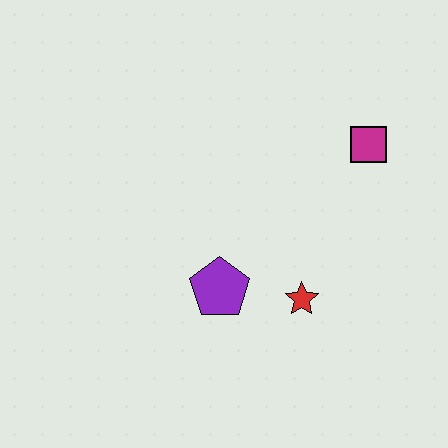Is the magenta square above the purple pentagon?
Yes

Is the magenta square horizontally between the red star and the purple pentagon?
No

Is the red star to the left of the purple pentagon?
No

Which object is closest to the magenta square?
The red star is closest to the magenta square.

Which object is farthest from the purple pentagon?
The magenta square is farthest from the purple pentagon.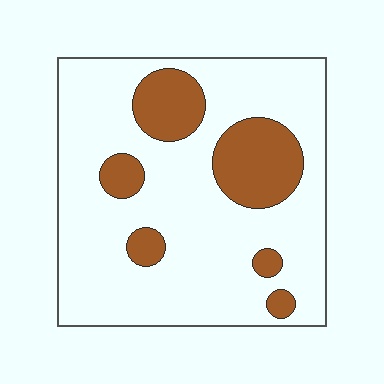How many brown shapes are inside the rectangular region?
6.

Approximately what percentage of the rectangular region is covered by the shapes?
Approximately 20%.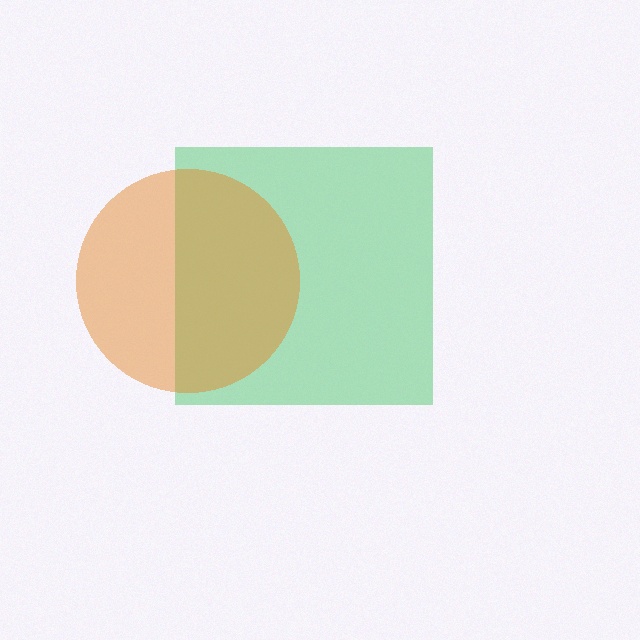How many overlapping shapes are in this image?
There are 2 overlapping shapes in the image.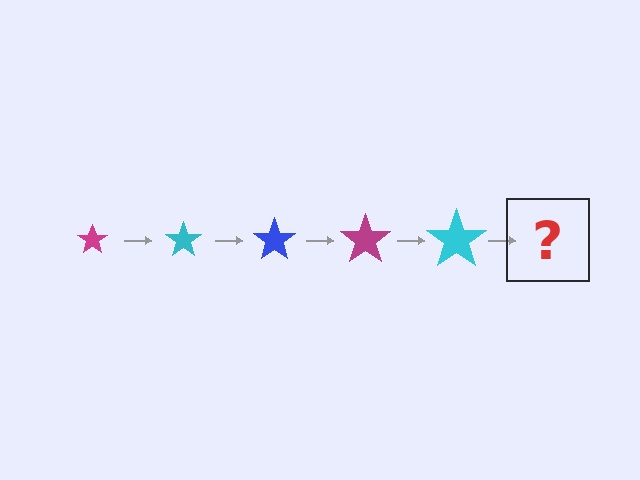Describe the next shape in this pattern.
It should be a blue star, larger than the previous one.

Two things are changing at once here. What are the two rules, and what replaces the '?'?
The two rules are that the star grows larger each step and the color cycles through magenta, cyan, and blue. The '?' should be a blue star, larger than the previous one.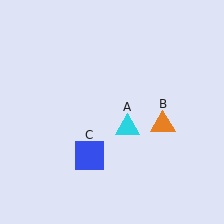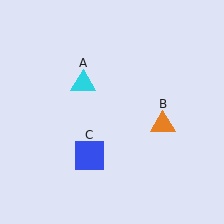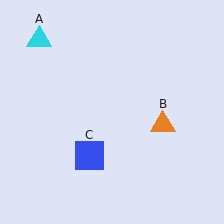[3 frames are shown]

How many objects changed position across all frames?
1 object changed position: cyan triangle (object A).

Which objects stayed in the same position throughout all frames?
Orange triangle (object B) and blue square (object C) remained stationary.